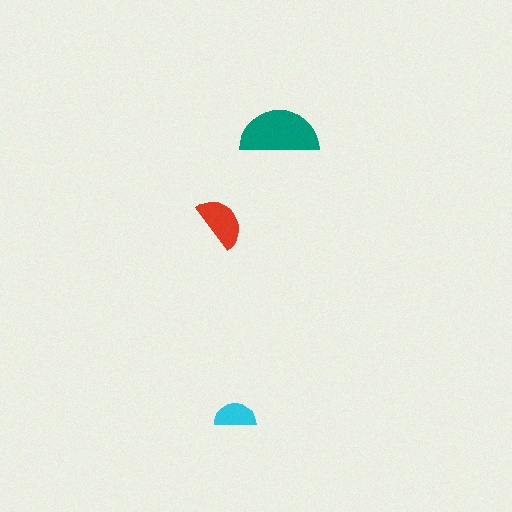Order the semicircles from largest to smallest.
the teal one, the red one, the cyan one.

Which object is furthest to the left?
The red semicircle is leftmost.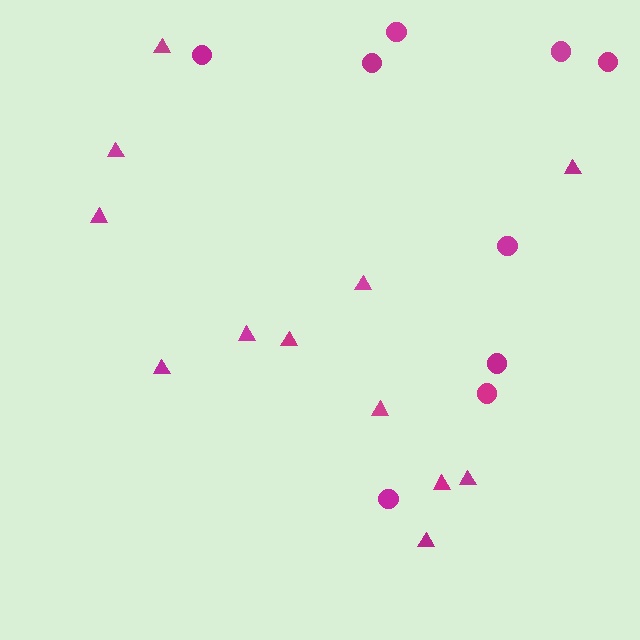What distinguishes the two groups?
There are 2 groups: one group of triangles (12) and one group of circles (9).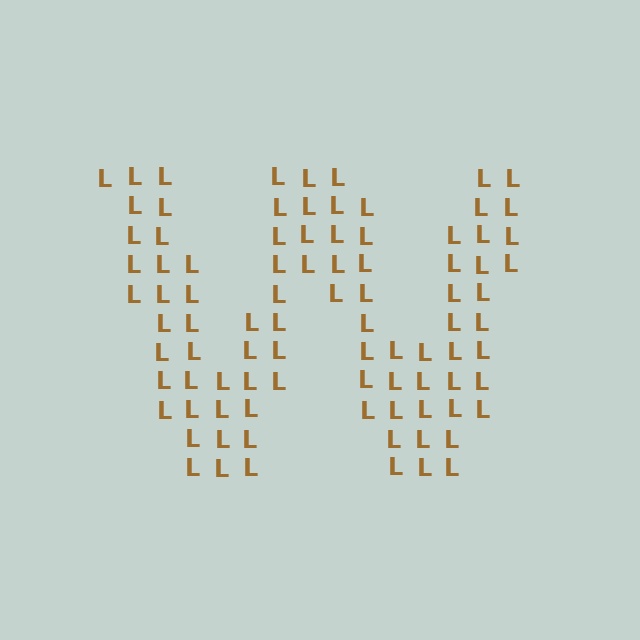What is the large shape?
The large shape is the letter W.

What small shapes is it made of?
It is made of small letter L's.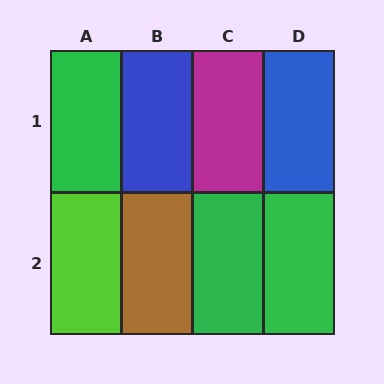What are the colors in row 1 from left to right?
Green, blue, magenta, blue.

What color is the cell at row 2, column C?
Green.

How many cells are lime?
1 cell is lime.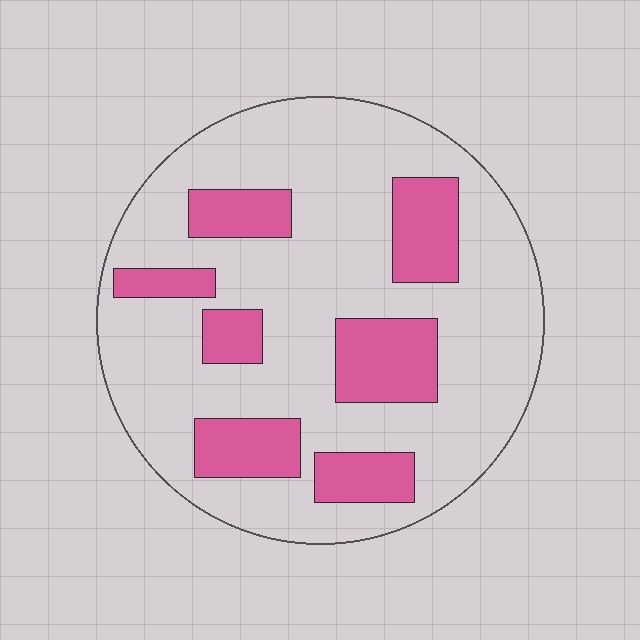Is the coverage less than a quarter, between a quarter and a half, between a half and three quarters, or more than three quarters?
Less than a quarter.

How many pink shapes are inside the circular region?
7.